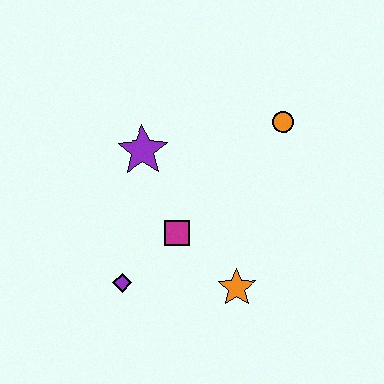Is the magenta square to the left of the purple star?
No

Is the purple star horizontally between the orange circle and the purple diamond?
Yes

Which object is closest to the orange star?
The magenta square is closest to the orange star.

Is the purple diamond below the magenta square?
Yes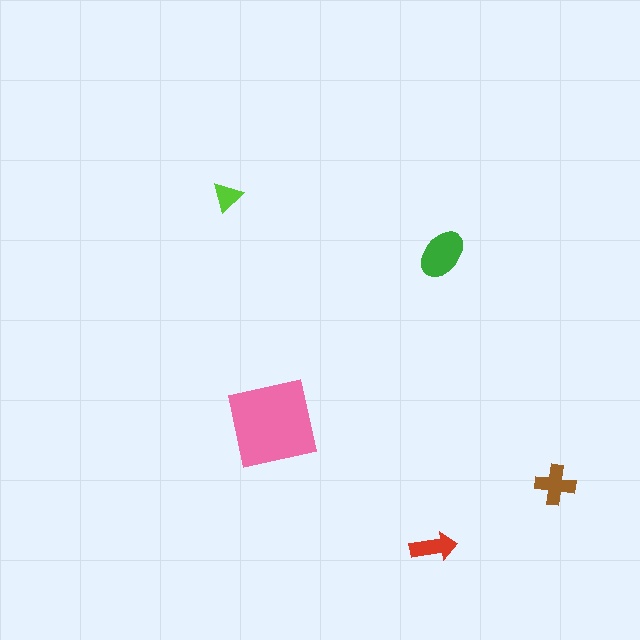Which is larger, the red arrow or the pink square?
The pink square.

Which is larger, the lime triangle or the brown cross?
The brown cross.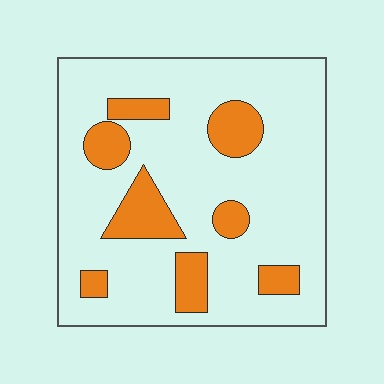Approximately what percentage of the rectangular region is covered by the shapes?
Approximately 20%.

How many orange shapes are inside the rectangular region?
8.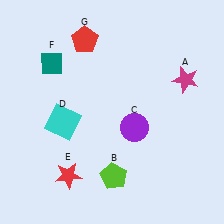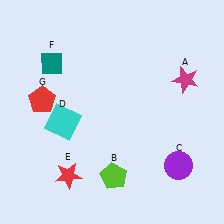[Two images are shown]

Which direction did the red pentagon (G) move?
The red pentagon (G) moved down.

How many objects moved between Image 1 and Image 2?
2 objects moved between the two images.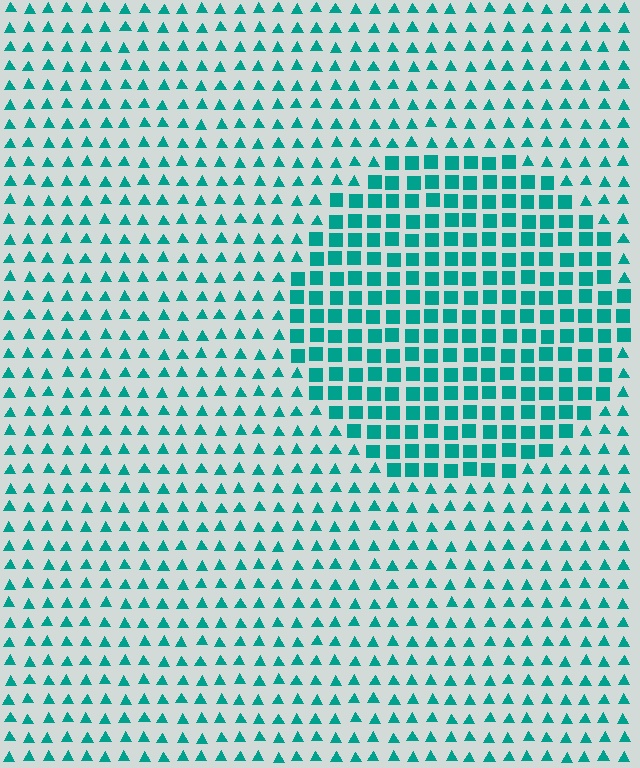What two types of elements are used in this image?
The image uses squares inside the circle region and triangles outside it.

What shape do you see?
I see a circle.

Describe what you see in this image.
The image is filled with small teal elements arranged in a uniform grid. A circle-shaped region contains squares, while the surrounding area contains triangles. The boundary is defined purely by the change in element shape.